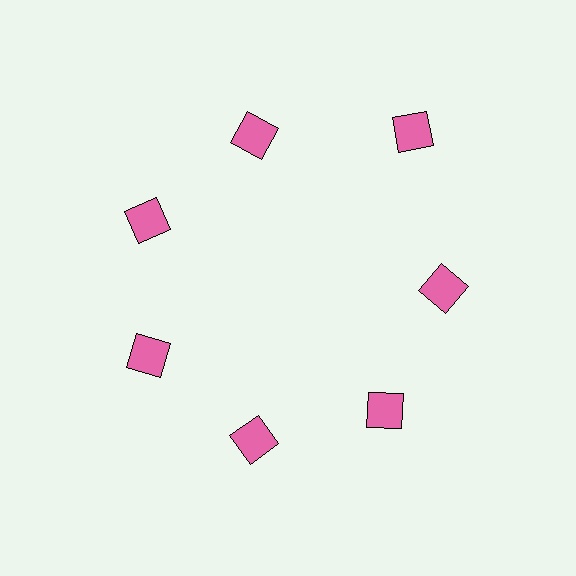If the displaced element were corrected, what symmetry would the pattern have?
It would have 7-fold rotational symmetry — the pattern would map onto itself every 51 degrees.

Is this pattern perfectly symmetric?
No. The 7 pink squares are arranged in a ring, but one element near the 1 o'clock position is pushed outward from the center, breaking the 7-fold rotational symmetry.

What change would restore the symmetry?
The symmetry would be restored by moving it inward, back onto the ring so that all 7 squares sit at equal angles and equal distance from the center.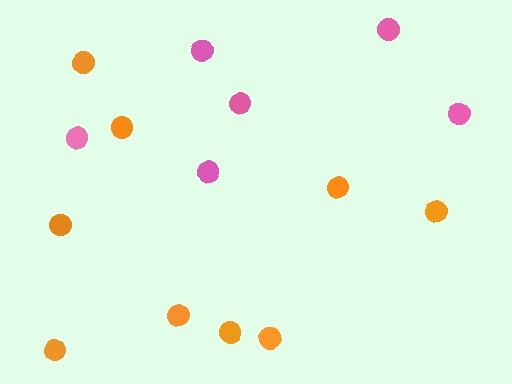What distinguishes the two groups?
There are 2 groups: one group of orange circles (9) and one group of pink circles (6).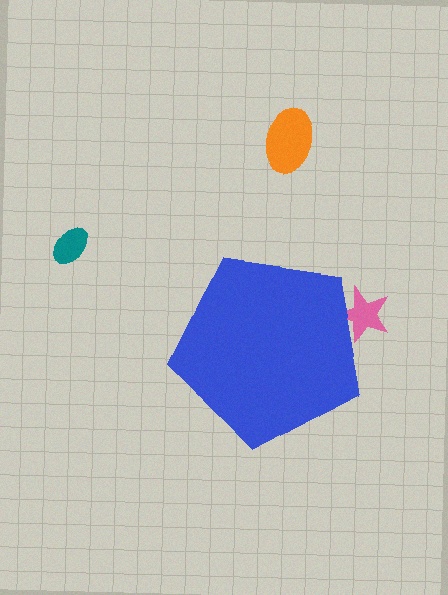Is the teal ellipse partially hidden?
No, the teal ellipse is fully visible.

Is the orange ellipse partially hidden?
No, the orange ellipse is fully visible.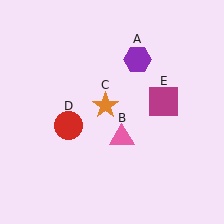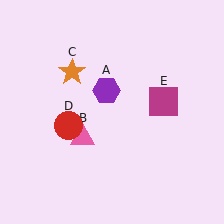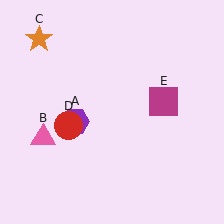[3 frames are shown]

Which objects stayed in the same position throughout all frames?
Red circle (object D) and magenta square (object E) remained stationary.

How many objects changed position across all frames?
3 objects changed position: purple hexagon (object A), pink triangle (object B), orange star (object C).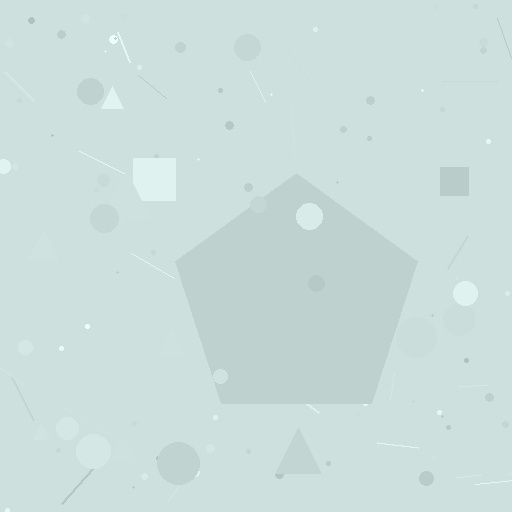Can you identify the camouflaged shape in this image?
The camouflaged shape is a pentagon.